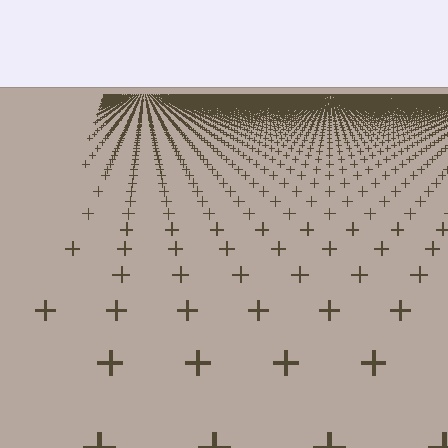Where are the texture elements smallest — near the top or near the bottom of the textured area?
Near the top.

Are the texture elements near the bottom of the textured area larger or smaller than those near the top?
Larger. Near the bottom, elements are closer to the viewer and appear at a bigger on-screen size.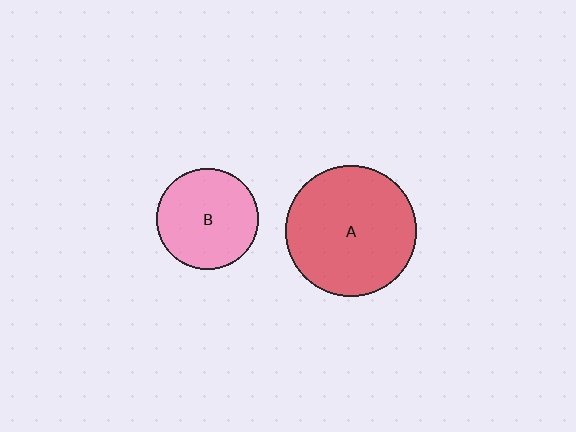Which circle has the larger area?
Circle A (red).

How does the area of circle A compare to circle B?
Approximately 1.7 times.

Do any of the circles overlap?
No, none of the circles overlap.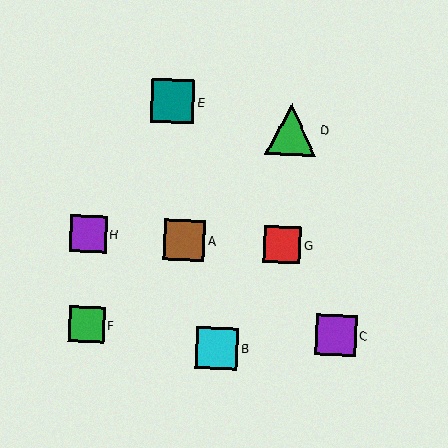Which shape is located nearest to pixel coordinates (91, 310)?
The green square (labeled F) at (87, 325) is nearest to that location.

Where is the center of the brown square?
The center of the brown square is at (184, 240).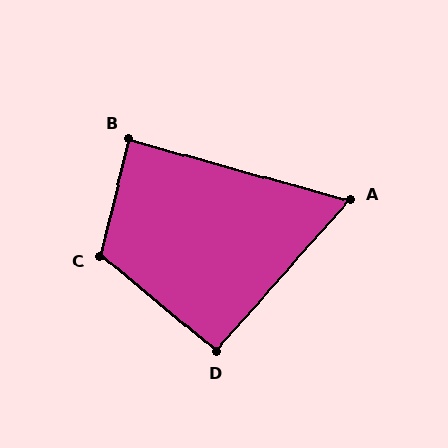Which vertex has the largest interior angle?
C, at approximately 116 degrees.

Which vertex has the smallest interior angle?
A, at approximately 64 degrees.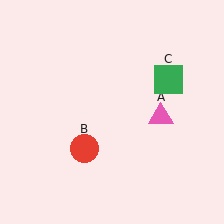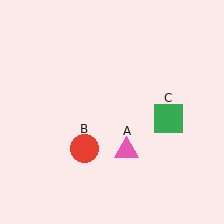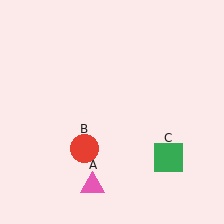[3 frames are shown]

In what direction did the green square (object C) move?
The green square (object C) moved down.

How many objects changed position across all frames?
2 objects changed position: pink triangle (object A), green square (object C).